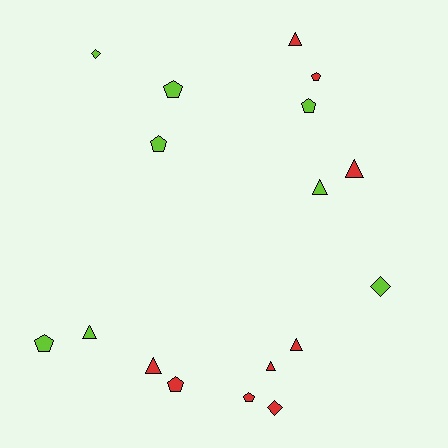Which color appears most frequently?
Red, with 9 objects.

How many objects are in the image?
There are 17 objects.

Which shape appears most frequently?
Triangle, with 7 objects.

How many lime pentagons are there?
There are 4 lime pentagons.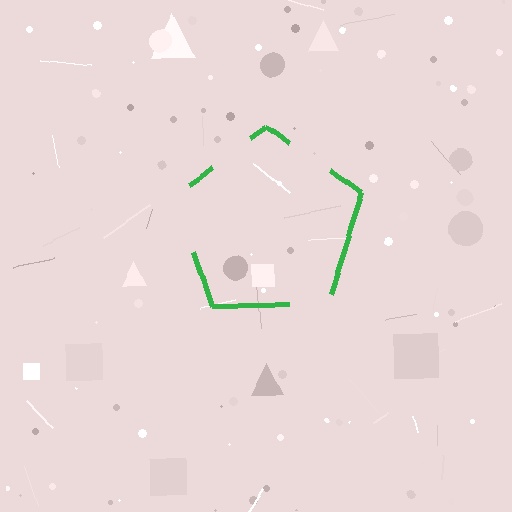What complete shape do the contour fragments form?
The contour fragments form a pentagon.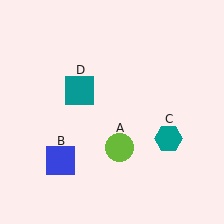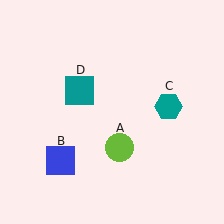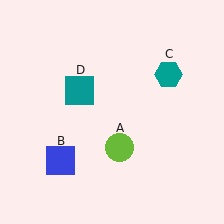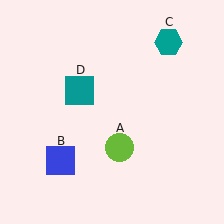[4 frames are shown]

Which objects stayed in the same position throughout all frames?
Lime circle (object A) and blue square (object B) and teal square (object D) remained stationary.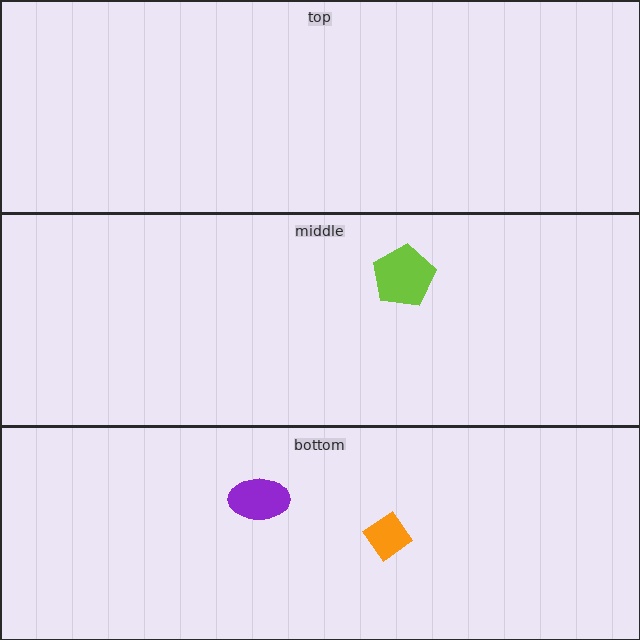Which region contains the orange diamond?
The bottom region.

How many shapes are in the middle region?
1.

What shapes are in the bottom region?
The purple ellipse, the orange diamond.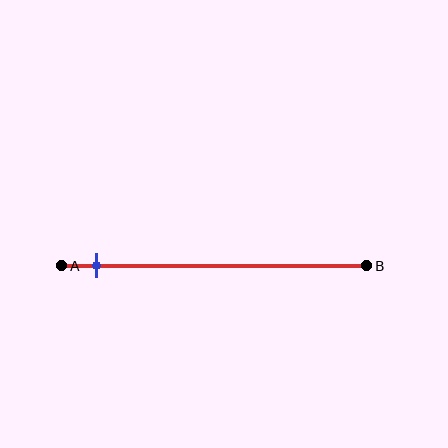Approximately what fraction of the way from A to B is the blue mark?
The blue mark is approximately 10% of the way from A to B.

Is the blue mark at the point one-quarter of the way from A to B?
No, the mark is at about 10% from A, not at the 25% one-quarter point.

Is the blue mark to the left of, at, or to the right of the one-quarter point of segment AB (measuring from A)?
The blue mark is to the left of the one-quarter point of segment AB.